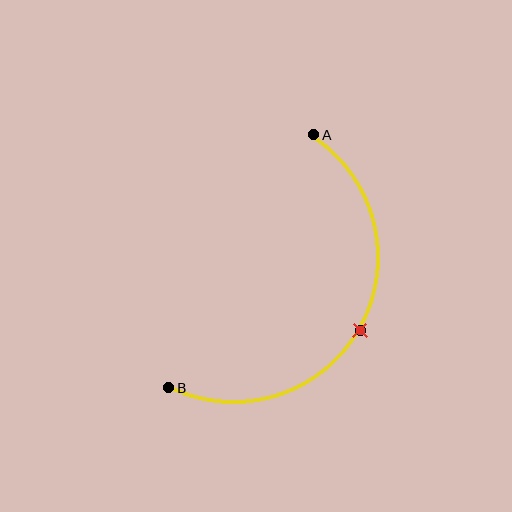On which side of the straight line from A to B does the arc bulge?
The arc bulges to the right of the straight line connecting A and B.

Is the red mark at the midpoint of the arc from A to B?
Yes. The red mark lies on the arc at equal arc-length from both A and B — it is the arc midpoint.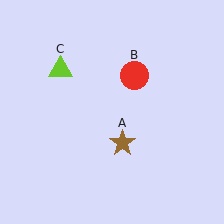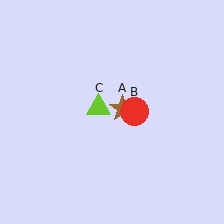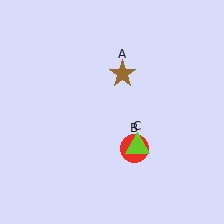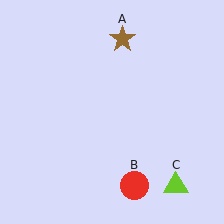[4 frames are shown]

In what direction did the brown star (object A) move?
The brown star (object A) moved up.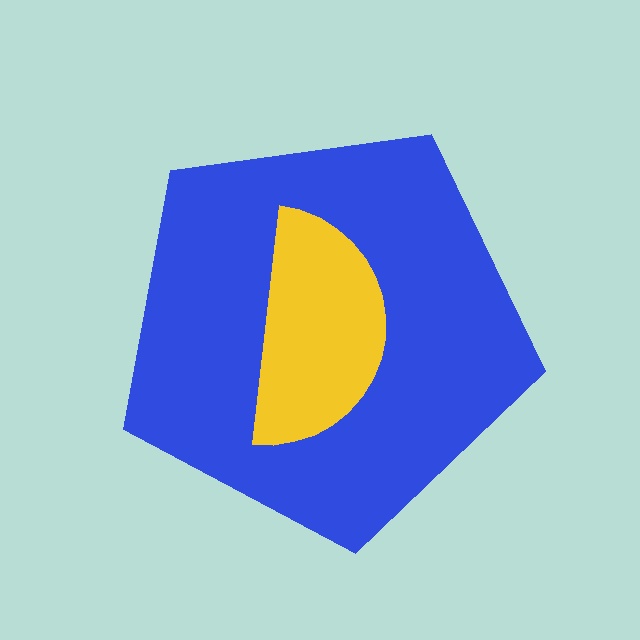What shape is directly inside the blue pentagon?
The yellow semicircle.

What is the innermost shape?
The yellow semicircle.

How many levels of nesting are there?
2.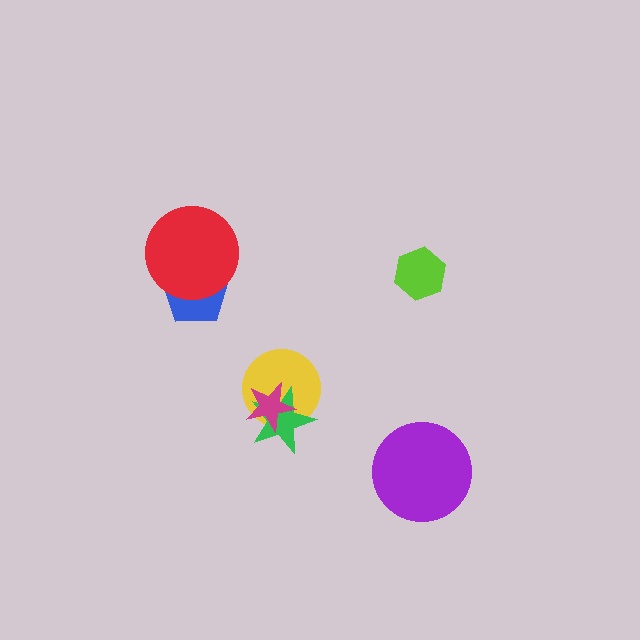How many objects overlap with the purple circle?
0 objects overlap with the purple circle.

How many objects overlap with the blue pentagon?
1 object overlaps with the blue pentagon.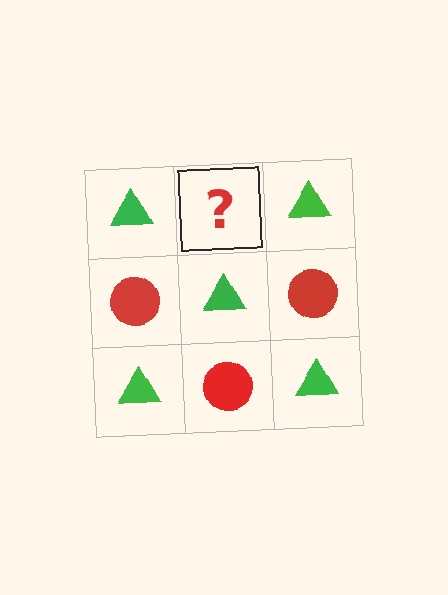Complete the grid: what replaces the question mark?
The question mark should be replaced with a red circle.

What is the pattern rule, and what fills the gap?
The rule is that it alternates green triangle and red circle in a checkerboard pattern. The gap should be filled with a red circle.